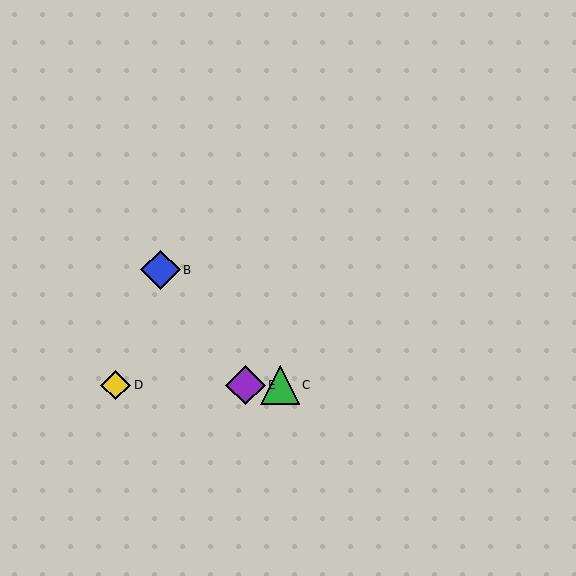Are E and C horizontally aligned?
Yes, both are at y≈385.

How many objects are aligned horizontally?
4 objects (A, C, D, E) are aligned horizontally.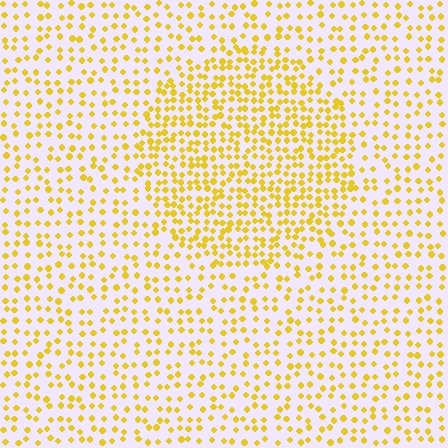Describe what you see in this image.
The image contains small yellow elements arranged at two different densities. A circle-shaped region is visible where the elements are more densely packed than the surrounding area.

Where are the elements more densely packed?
The elements are more densely packed inside the circle boundary.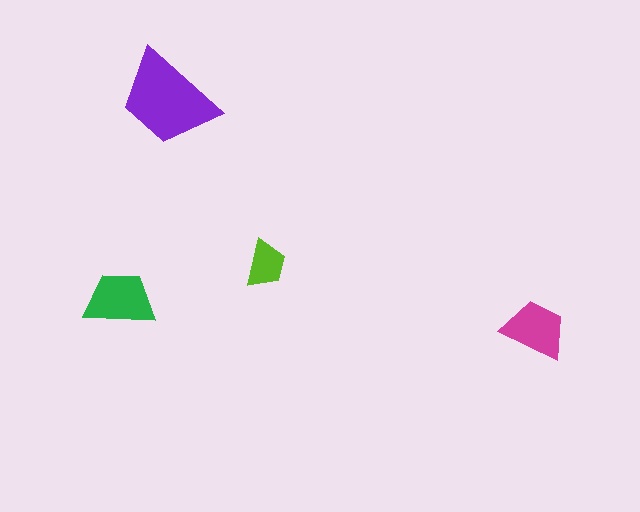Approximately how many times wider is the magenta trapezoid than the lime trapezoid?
About 1.5 times wider.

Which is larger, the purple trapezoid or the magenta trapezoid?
The purple one.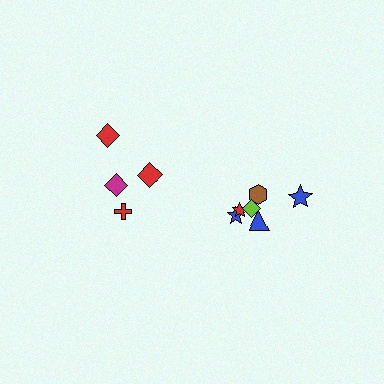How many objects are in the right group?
There are 6 objects.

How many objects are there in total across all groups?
There are 10 objects.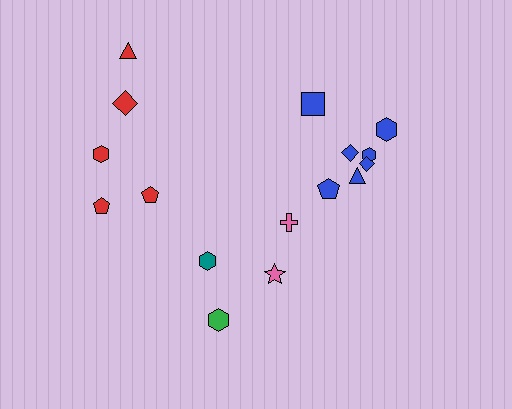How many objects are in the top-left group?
There are 5 objects.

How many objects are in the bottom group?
There are 4 objects.